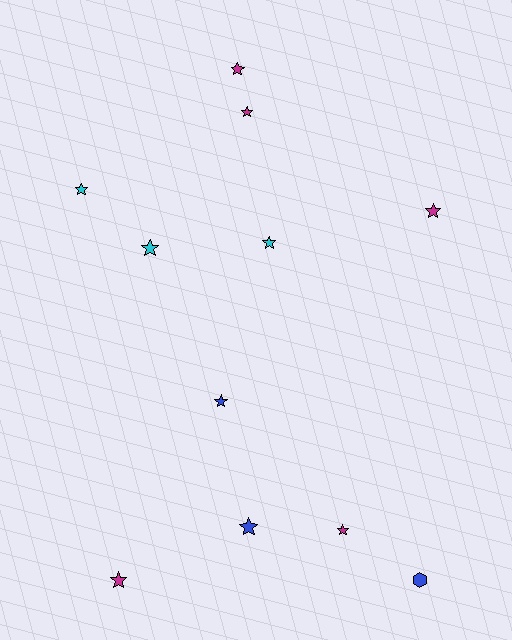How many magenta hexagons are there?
There are no magenta hexagons.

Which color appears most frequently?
Magenta, with 5 objects.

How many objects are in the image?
There are 11 objects.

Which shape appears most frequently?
Star, with 10 objects.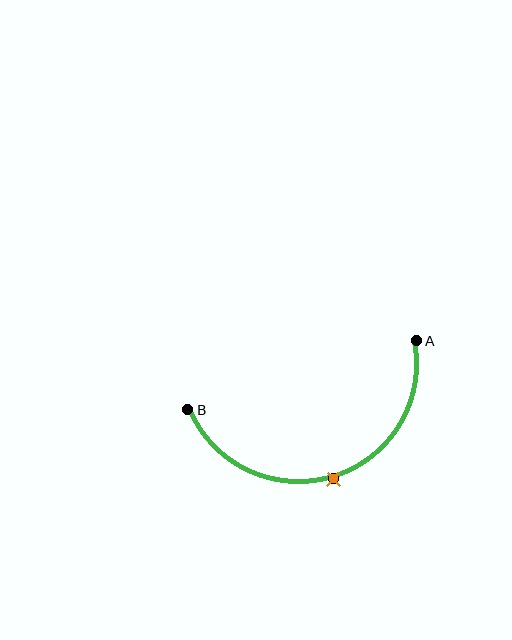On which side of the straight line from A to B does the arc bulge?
The arc bulges below the straight line connecting A and B.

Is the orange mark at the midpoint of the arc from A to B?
Yes. The orange mark lies on the arc at equal arc-length from both A and B — it is the arc midpoint.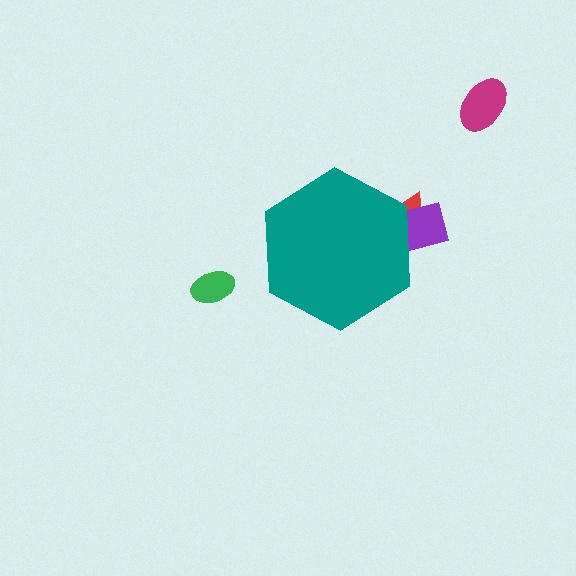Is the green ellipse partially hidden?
No, the green ellipse is fully visible.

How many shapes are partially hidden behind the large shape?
2 shapes are partially hidden.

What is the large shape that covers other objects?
A teal hexagon.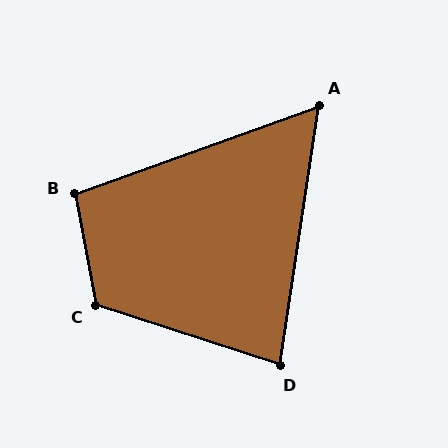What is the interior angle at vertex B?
Approximately 99 degrees (obtuse).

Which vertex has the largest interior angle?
C, at approximately 118 degrees.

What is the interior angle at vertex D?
Approximately 81 degrees (acute).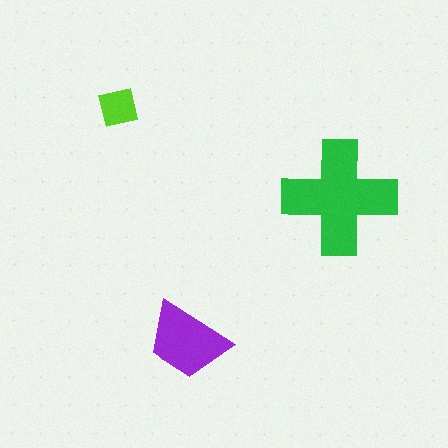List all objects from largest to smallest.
The green cross, the purple trapezoid, the lime square.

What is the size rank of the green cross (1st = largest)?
1st.